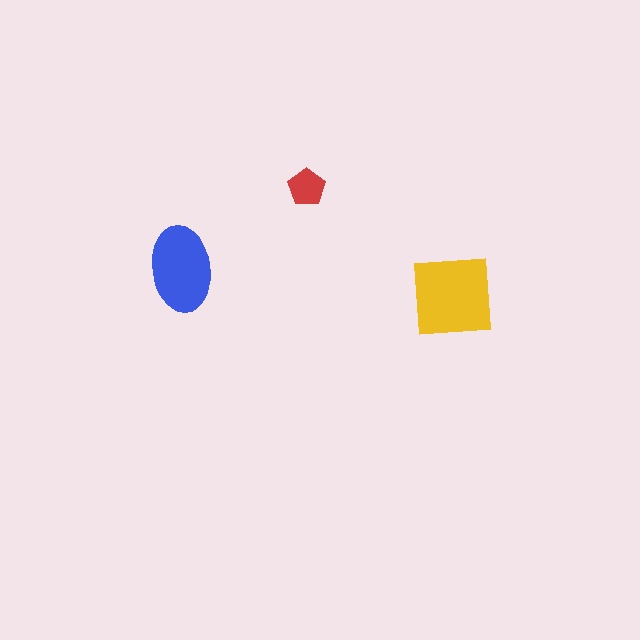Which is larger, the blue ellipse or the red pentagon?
The blue ellipse.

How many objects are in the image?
There are 3 objects in the image.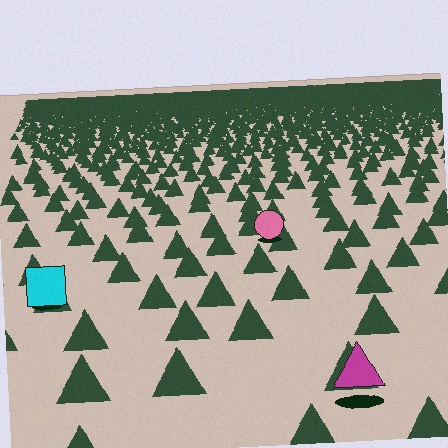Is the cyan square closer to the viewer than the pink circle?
Yes. The cyan square is closer — you can tell from the texture gradient: the ground texture is coarser near it.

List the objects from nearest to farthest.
From nearest to farthest: the magenta triangle, the cyan square, the pink circle.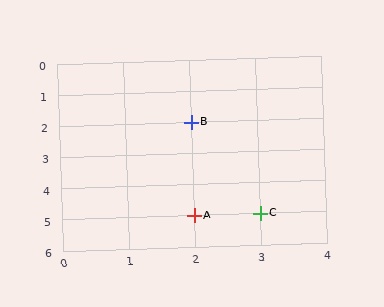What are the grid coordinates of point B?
Point B is at grid coordinates (2, 2).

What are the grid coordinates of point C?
Point C is at grid coordinates (3, 5).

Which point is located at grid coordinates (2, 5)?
Point A is at (2, 5).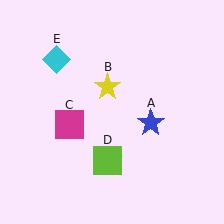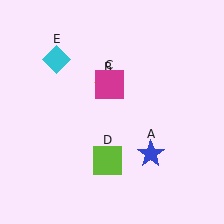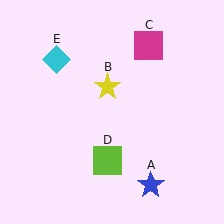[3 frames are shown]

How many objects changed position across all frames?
2 objects changed position: blue star (object A), magenta square (object C).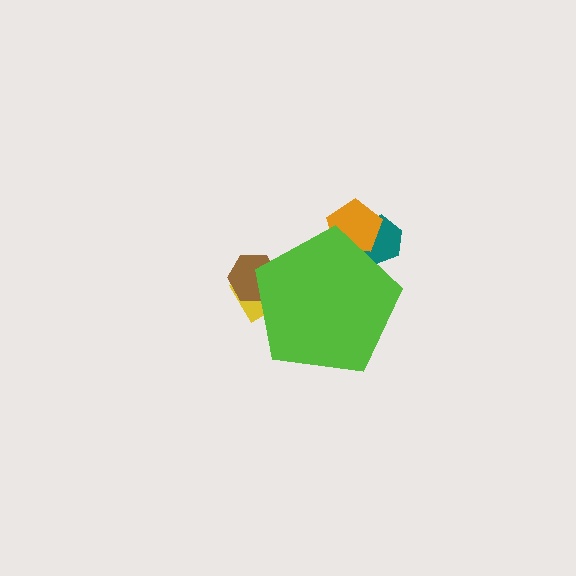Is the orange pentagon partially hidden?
Yes, the orange pentagon is partially hidden behind the lime pentagon.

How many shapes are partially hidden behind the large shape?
4 shapes are partially hidden.